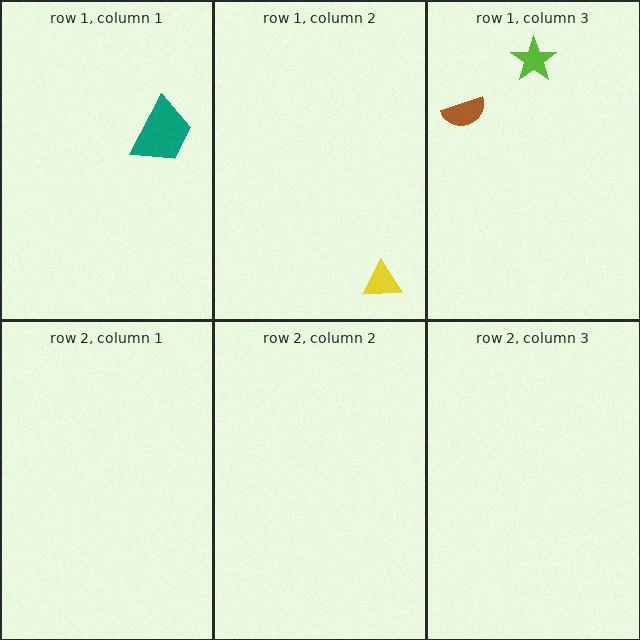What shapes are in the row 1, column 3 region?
The lime star, the brown semicircle.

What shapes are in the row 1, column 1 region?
The teal trapezoid.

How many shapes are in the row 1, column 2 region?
1.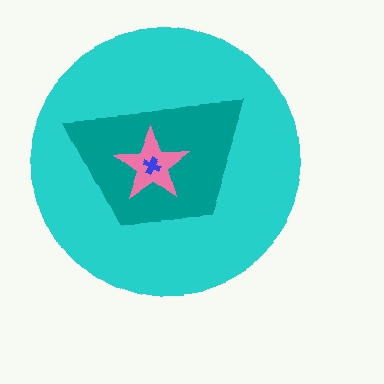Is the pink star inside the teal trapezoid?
Yes.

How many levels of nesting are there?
4.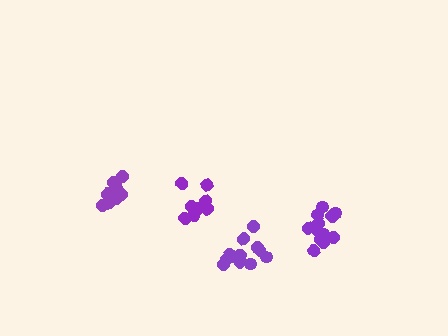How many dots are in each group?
Group 1: 9 dots, Group 2: 12 dots, Group 3: 11 dots, Group 4: 12 dots (44 total).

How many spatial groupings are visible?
There are 4 spatial groupings.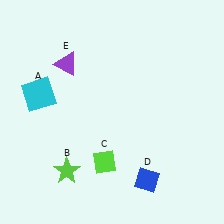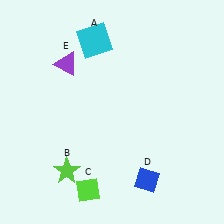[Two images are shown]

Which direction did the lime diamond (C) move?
The lime diamond (C) moved down.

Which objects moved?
The objects that moved are: the cyan square (A), the lime diamond (C).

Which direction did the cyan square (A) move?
The cyan square (A) moved right.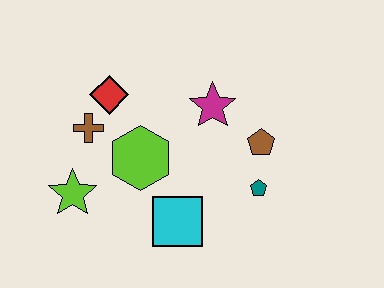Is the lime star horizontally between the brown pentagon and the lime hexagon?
No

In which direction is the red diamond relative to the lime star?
The red diamond is above the lime star.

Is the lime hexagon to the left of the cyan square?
Yes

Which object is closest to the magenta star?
The brown pentagon is closest to the magenta star.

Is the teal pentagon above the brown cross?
No